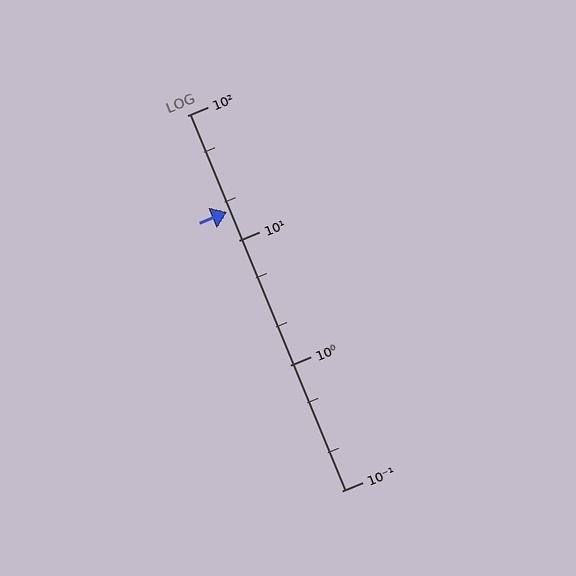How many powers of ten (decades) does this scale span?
The scale spans 3 decades, from 0.1 to 100.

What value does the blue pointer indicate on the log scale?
The pointer indicates approximately 17.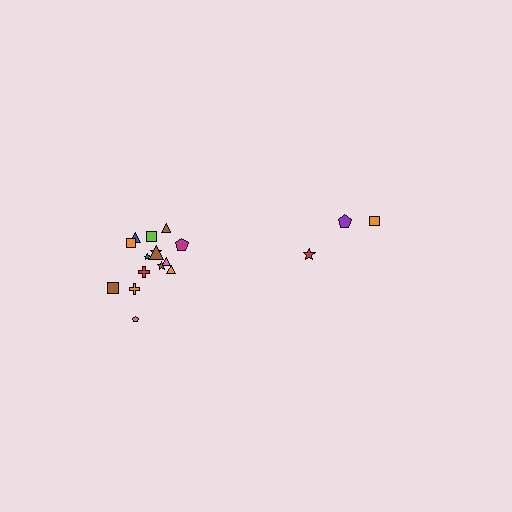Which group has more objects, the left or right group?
The left group.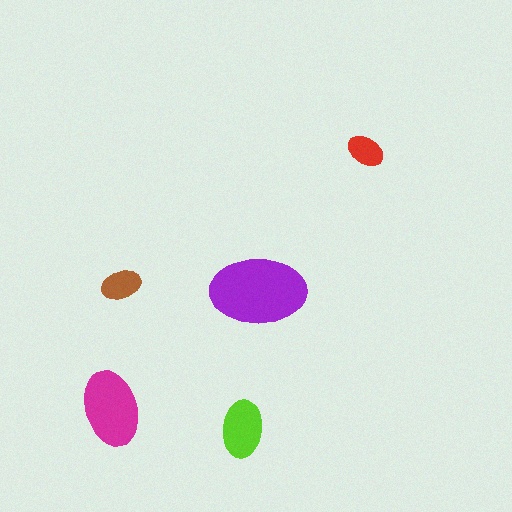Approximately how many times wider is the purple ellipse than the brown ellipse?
About 2.5 times wider.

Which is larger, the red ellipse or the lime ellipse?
The lime one.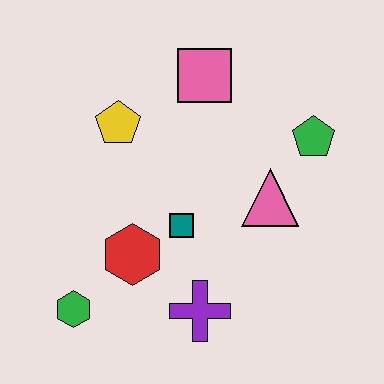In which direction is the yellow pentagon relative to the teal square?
The yellow pentagon is above the teal square.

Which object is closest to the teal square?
The red hexagon is closest to the teal square.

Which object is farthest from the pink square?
The green hexagon is farthest from the pink square.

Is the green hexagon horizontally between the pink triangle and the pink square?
No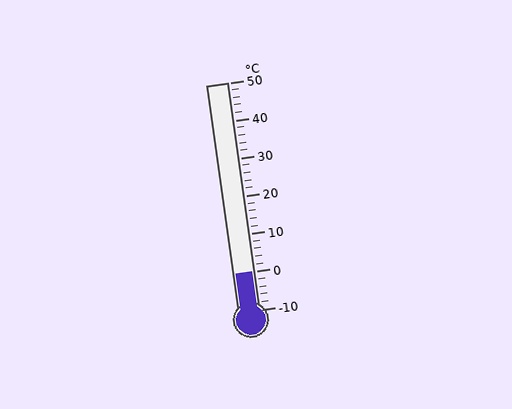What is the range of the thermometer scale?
The thermometer scale ranges from -10°C to 50°C.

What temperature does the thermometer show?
The thermometer shows approximately 0°C.